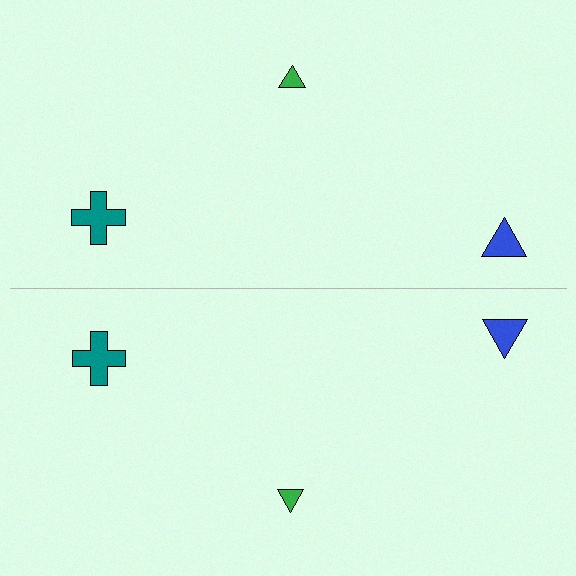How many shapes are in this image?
There are 6 shapes in this image.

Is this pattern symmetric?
Yes, this pattern has bilateral (reflection) symmetry.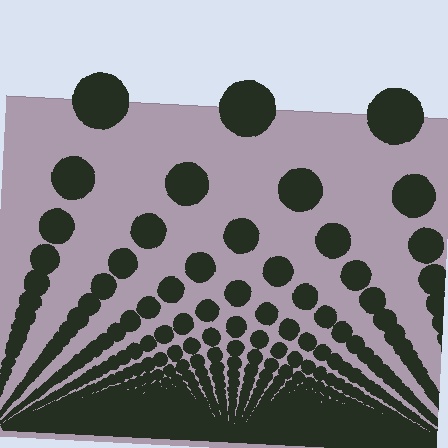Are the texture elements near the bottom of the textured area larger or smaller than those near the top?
Smaller. The gradient is inverted — elements near the bottom are smaller and denser.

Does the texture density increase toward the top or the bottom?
Density increases toward the bottom.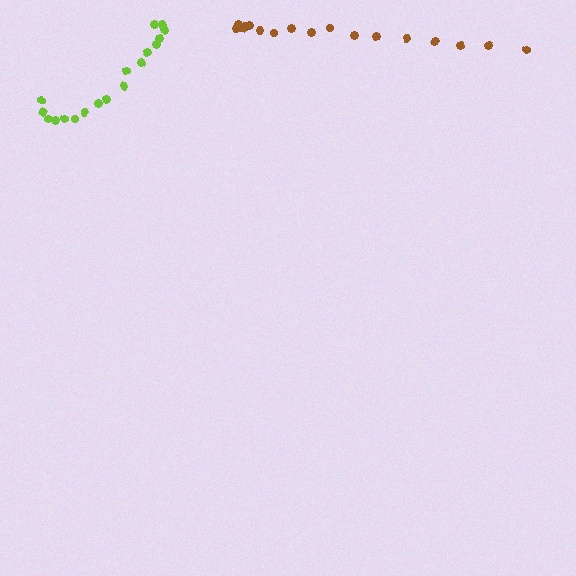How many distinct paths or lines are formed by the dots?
There are 2 distinct paths.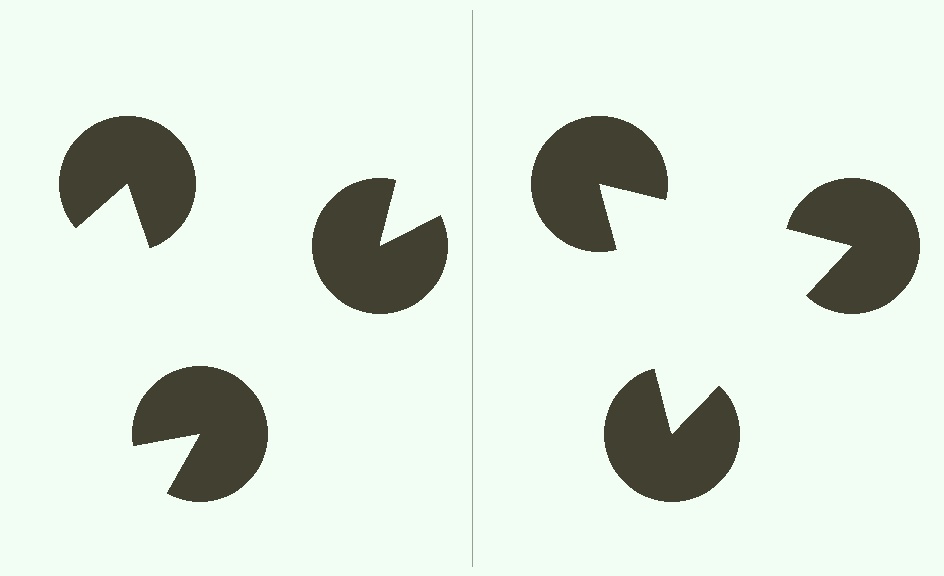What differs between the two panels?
The pac-man discs are positioned identically on both sides; only the wedge orientations differ. On the right they align to a triangle; on the left they are misaligned.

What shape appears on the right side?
An illusory triangle.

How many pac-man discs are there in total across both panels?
6 — 3 on each side.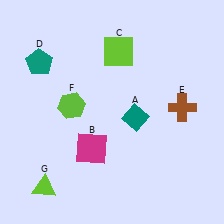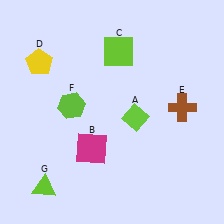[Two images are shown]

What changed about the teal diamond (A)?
In Image 1, A is teal. In Image 2, it changed to lime.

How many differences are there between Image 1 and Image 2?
There are 2 differences between the two images.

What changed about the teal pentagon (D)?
In Image 1, D is teal. In Image 2, it changed to yellow.